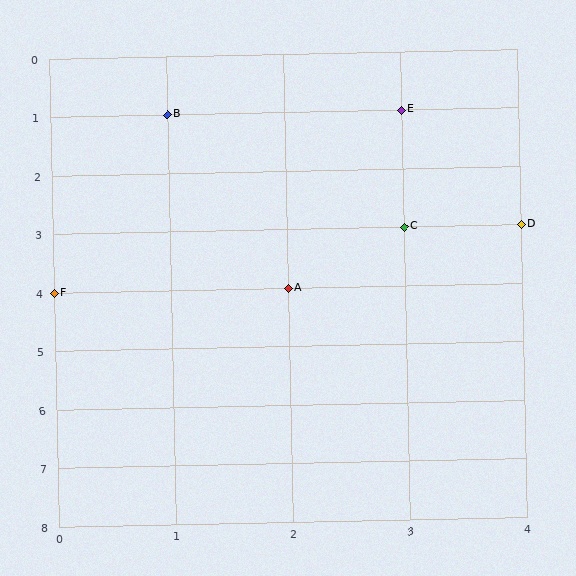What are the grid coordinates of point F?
Point F is at grid coordinates (0, 4).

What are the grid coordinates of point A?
Point A is at grid coordinates (2, 4).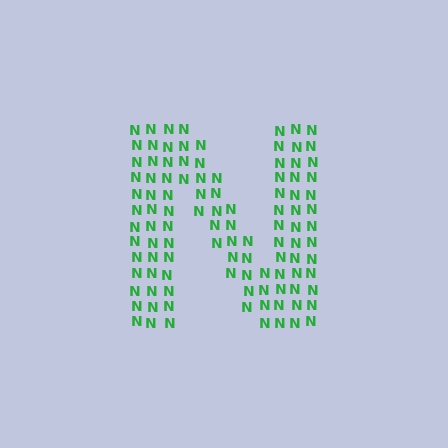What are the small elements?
The small elements are letter N's.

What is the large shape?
The large shape is the letter N.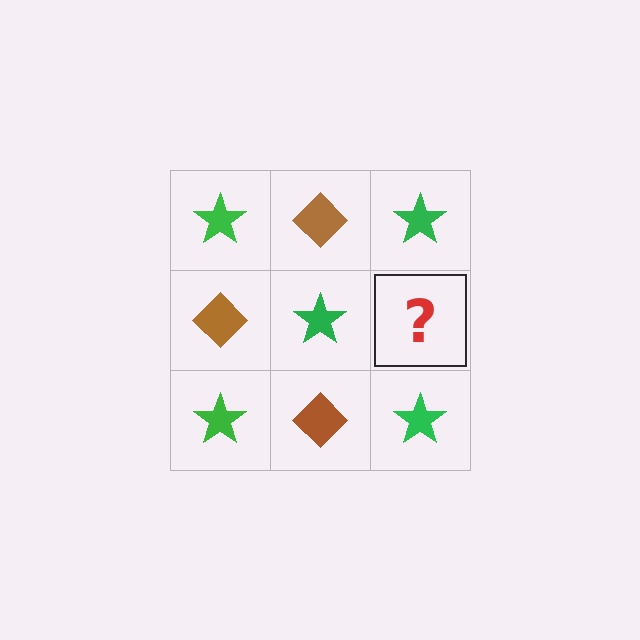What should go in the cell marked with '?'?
The missing cell should contain a brown diamond.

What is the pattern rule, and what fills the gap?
The rule is that it alternates green star and brown diamond in a checkerboard pattern. The gap should be filled with a brown diamond.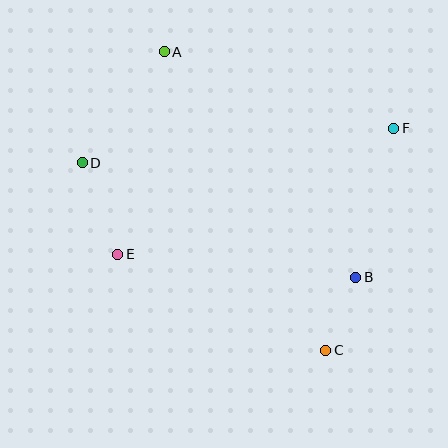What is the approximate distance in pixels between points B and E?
The distance between B and E is approximately 239 pixels.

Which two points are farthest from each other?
Points A and C are farthest from each other.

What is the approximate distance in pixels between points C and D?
The distance between C and D is approximately 307 pixels.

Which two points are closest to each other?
Points B and C are closest to each other.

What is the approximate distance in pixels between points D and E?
The distance between D and E is approximately 98 pixels.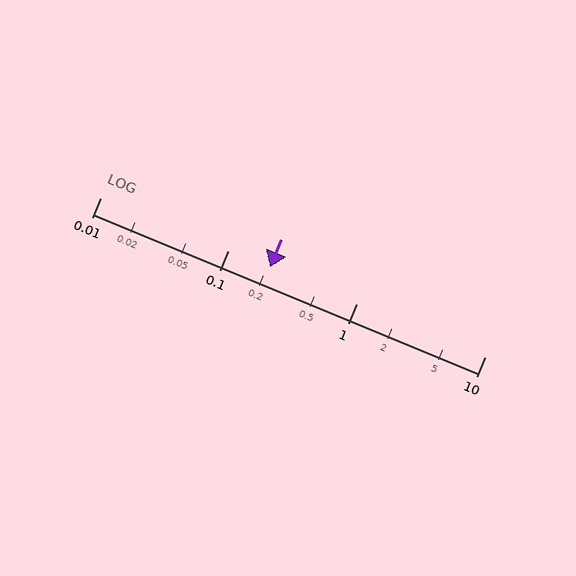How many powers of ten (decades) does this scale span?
The scale spans 3 decades, from 0.01 to 10.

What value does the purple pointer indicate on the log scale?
The pointer indicates approximately 0.21.